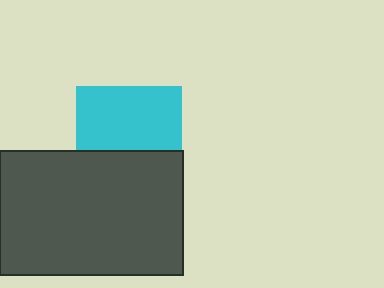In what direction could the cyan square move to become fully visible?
The cyan square could move up. That would shift it out from behind the dark gray rectangle entirely.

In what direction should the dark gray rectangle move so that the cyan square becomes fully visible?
The dark gray rectangle should move down. That is the shortest direction to clear the overlap and leave the cyan square fully visible.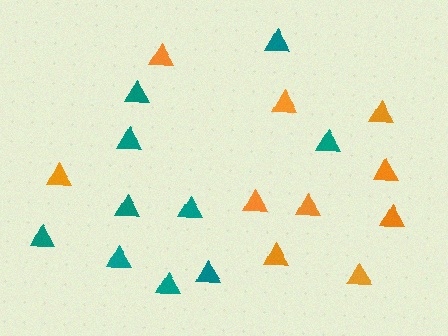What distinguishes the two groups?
There are 2 groups: one group of orange triangles (10) and one group of teal triangles (10).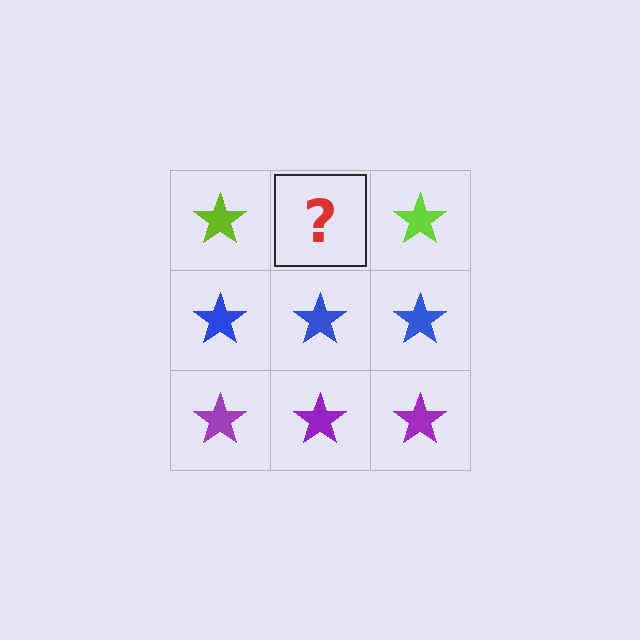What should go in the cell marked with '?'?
The missing cell should contain a lime star.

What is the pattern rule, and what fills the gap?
The rule is that each row has a consistent color. The gap should be filled with a lime star.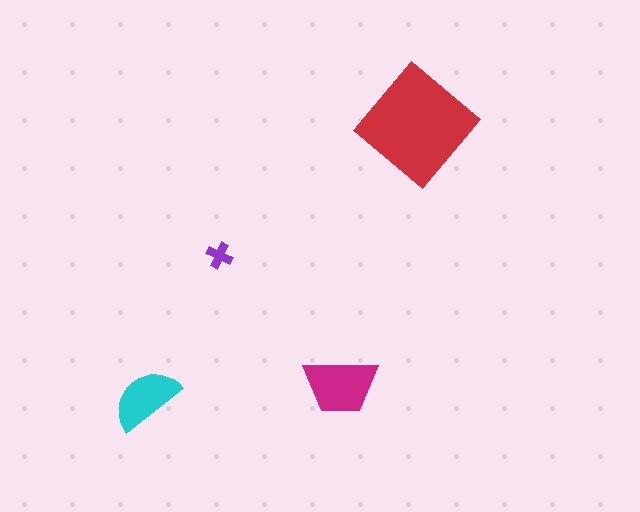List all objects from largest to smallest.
The red diamond, the magenta trapezoid, the cyan semicircle, the purple cross.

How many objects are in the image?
There are 4 objects in the image.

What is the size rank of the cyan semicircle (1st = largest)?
3rd.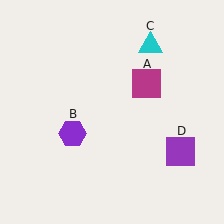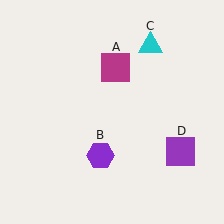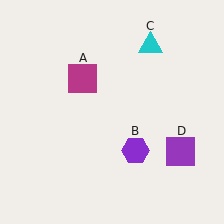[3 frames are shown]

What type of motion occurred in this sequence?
The magenta square (object A), purple hexagon (object B) rotated counterclockwise around the center of the scene.